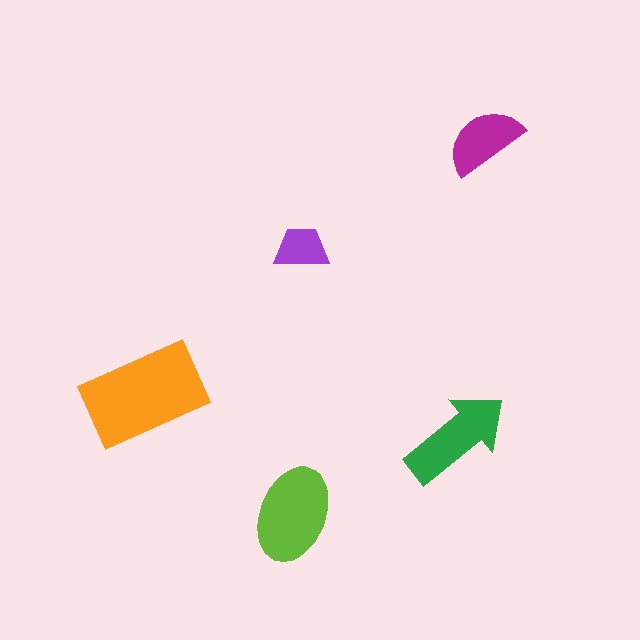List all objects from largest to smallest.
The orange rectangle, the lime ellipse, the green arrow, the magenta semicircle, the purple trapezoid.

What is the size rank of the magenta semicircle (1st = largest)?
4th.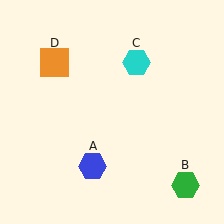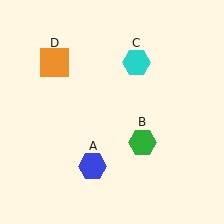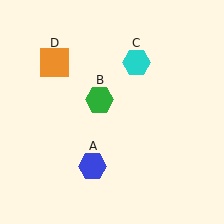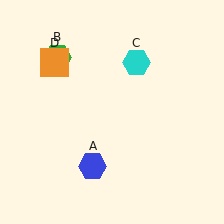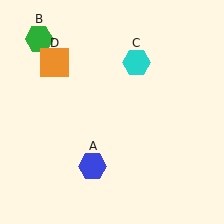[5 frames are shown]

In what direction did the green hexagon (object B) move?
The green hexagon (object B) moved up and to the left.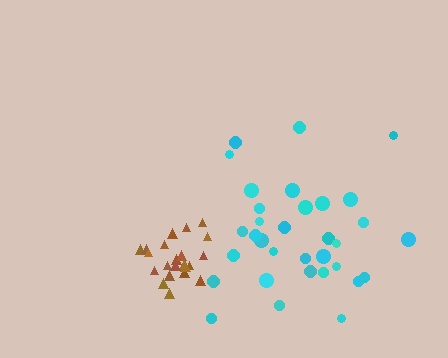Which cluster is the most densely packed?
Brown.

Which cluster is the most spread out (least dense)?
Cyan.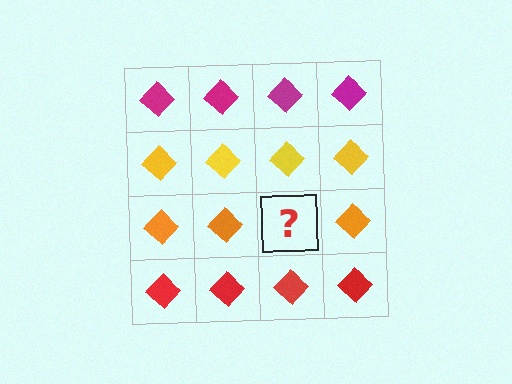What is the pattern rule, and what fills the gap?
The rule is that each row has a consistent color. The gap should be filled with an orange diamond.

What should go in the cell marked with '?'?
The missing cell should contain an orange diamond.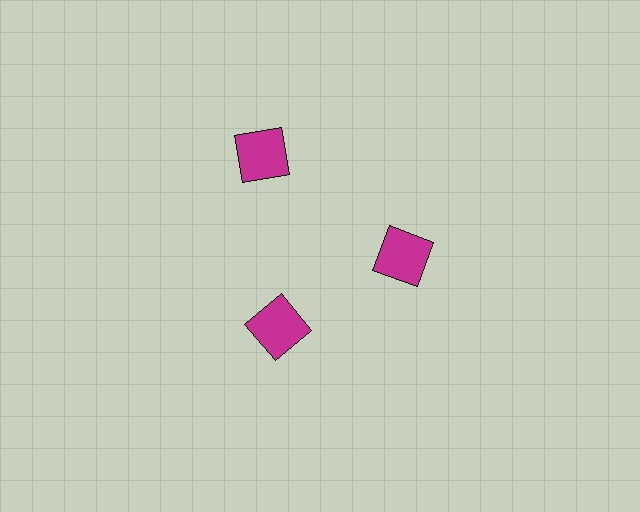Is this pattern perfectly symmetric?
No. The 3 magenta squares are arranged in a ring, but one element near the 11 o'clock position is pushed outward from the center, breaking the 3-fold rotational symmetry.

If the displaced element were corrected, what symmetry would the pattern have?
It would have 3-fold rotational symmetry — the pattern would map onto itself every 120 degrees.